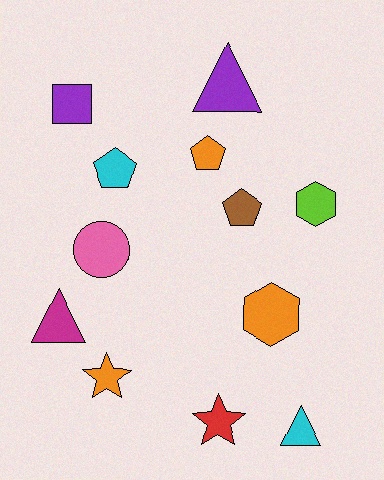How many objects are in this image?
There are 12 objects.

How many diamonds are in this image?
There are no diamonds.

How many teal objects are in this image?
There are no teal objects.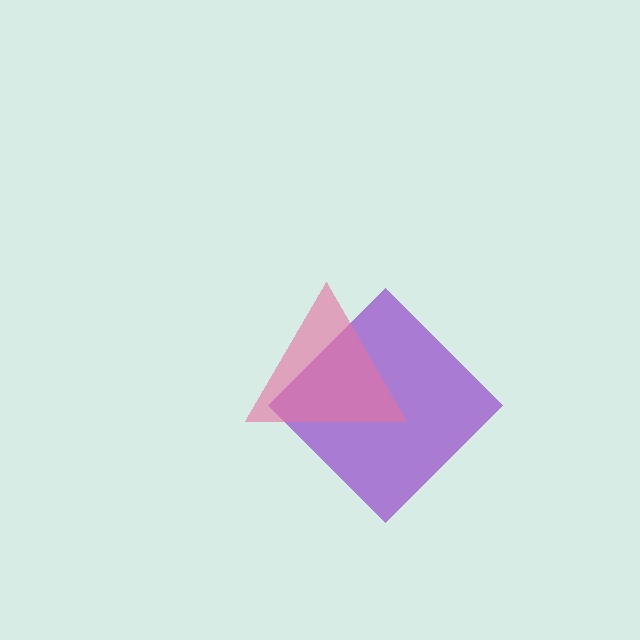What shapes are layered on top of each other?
The layered shapes are: a purple diamond, a pink triangle.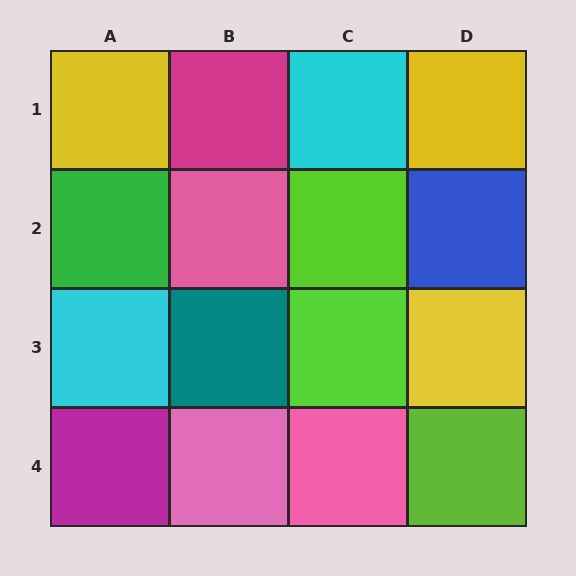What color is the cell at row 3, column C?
Lime.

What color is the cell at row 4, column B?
Pink.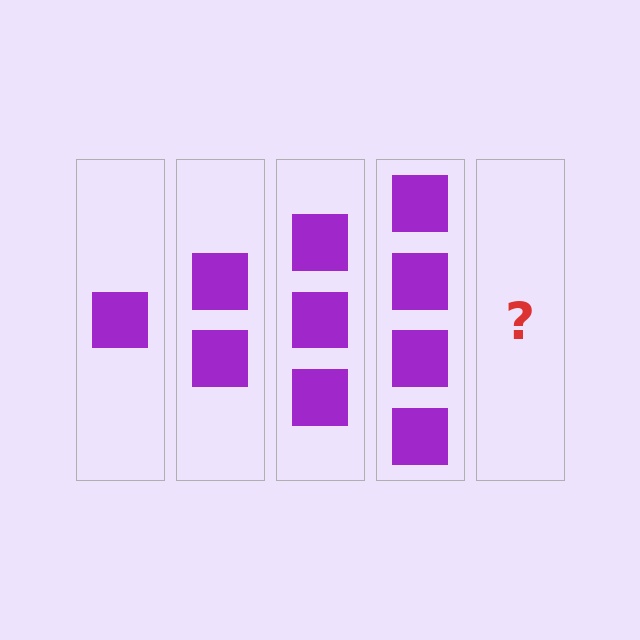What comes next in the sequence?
The next element should be 5 squares.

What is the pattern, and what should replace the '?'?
The pattern is that each step adds one more square. The '?' should be 5 squares.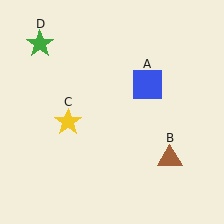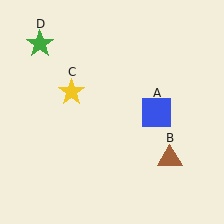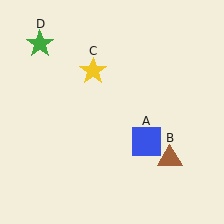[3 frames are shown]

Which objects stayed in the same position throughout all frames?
Brown triangle (object B) and green star (object D) remained stationary.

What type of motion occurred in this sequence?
The blue square (object A), yellow star (object C) rotated clockwise around the center of the scene.